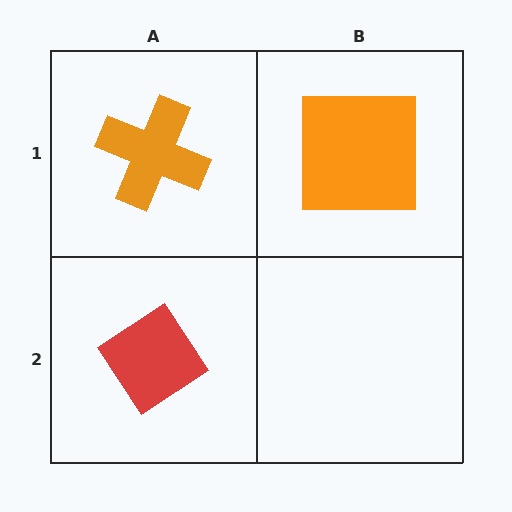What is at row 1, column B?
An orange square.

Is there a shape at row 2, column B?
No, that cell is empty.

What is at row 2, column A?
A red diamond.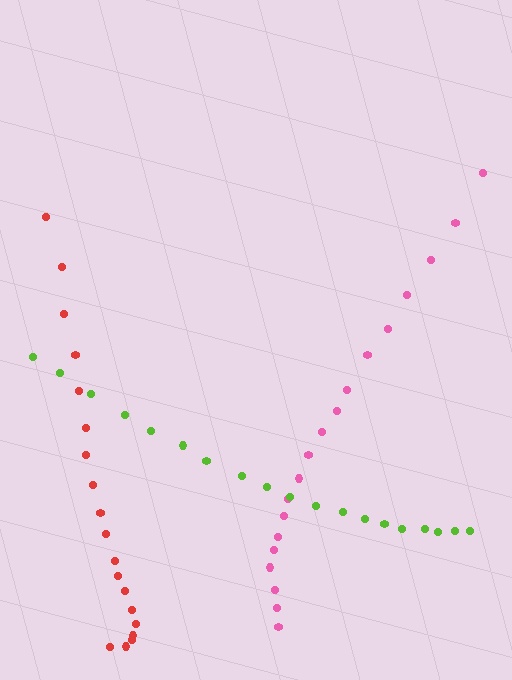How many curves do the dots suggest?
There are 3 distinct paths.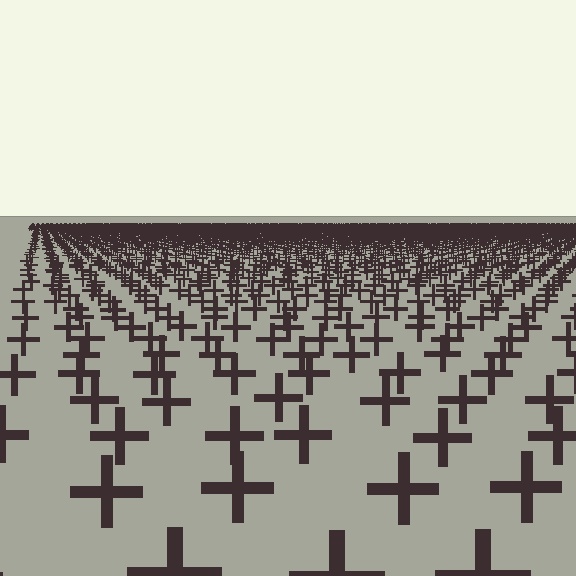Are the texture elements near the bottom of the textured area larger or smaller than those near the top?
Larger. Near the bottom, elements are closer to the viewer and appear at a bigger on-screen size.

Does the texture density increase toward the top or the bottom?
Density increases toward the top.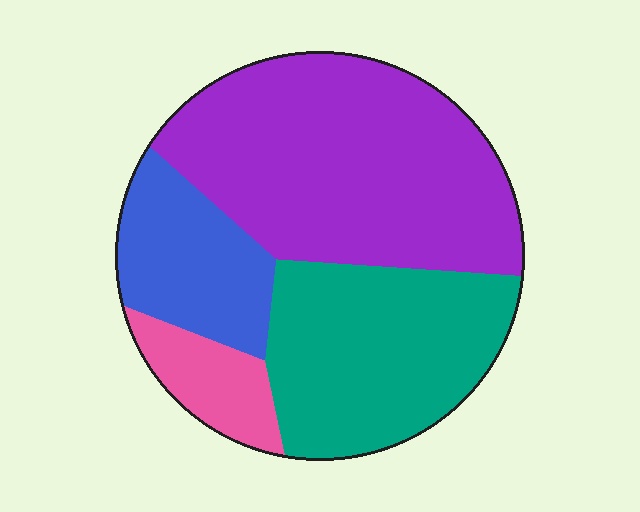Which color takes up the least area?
Pink, at roughly 10%.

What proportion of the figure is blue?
Blue covers 16% of the figure.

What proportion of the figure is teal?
Teal takes up between a quarter and a half of the figure.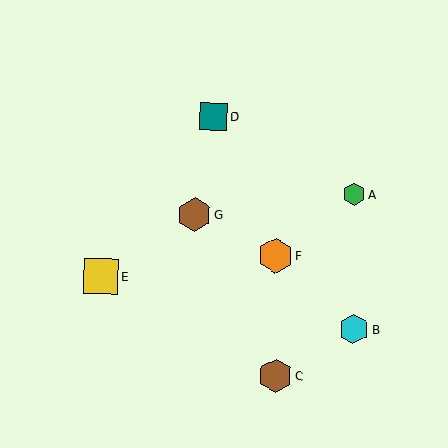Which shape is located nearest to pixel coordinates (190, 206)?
The brown hexagon (labeled G) at (195, 214) is nearest to that location.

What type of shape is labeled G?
Shape G is a brown hexagon.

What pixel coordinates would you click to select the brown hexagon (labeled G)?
Click at (195, 214) to select the brown hexagon G.